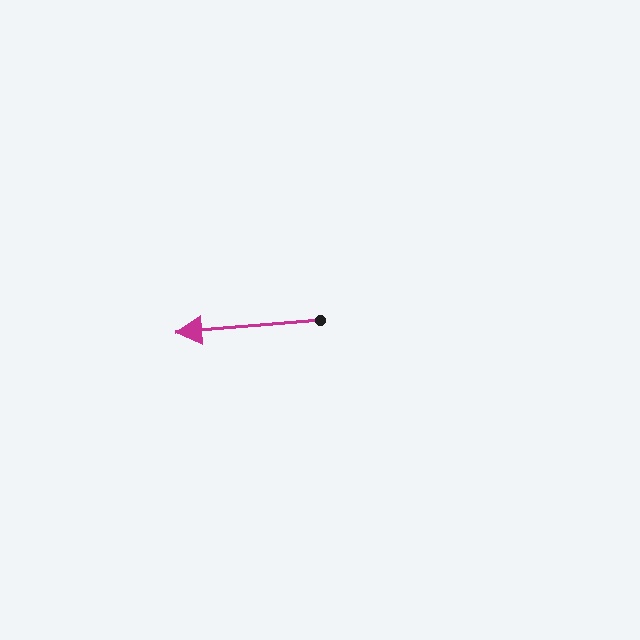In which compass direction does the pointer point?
West.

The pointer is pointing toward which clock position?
Roughly 9 o'clock.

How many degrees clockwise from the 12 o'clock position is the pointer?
Approximately 265 degrees.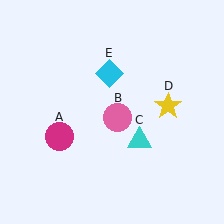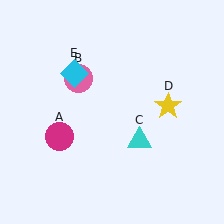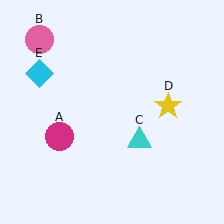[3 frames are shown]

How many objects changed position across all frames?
2 objects changed position: pink circle (object B), cyan diamond (object E).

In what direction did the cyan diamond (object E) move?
The cyan diamond (object E) moved left.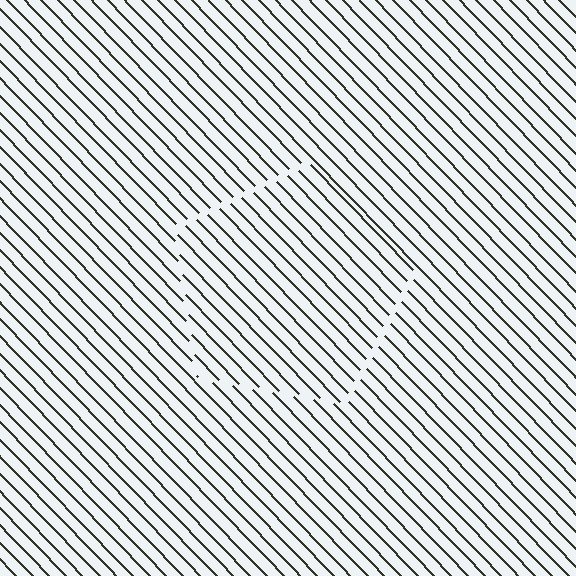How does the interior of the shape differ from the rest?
The interior of the shape contains the same grating, shifted by half a period — the contour is defined by the phase discontinuity where line-ends from the inner and outer gratings abut.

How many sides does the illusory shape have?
5 sides — the line-ends trace a pentagon.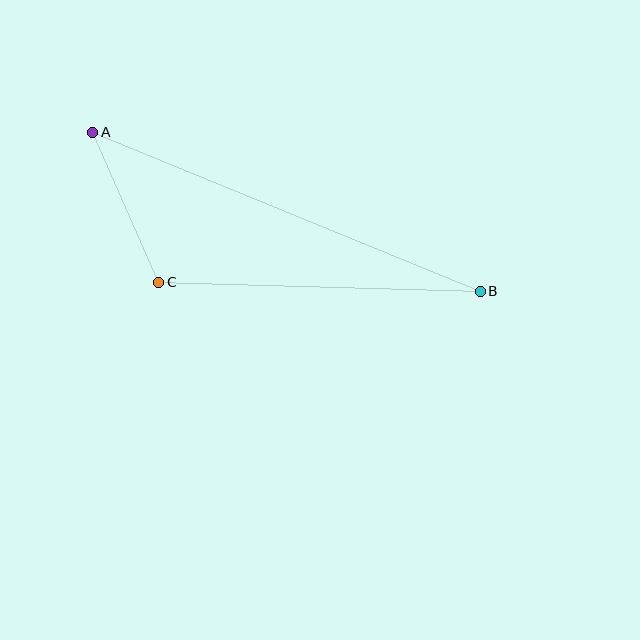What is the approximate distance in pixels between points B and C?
The distance between B and C is approximately 321 pixels.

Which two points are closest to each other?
Points A and C are closest to each other.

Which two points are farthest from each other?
Points A and B are farthest from each other.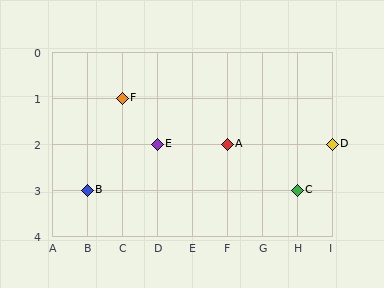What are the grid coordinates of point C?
Point C is at grid coordinates (H, 3).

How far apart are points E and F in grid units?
Points E and F are 1 column and 1 row apart (about 1.4 grid units diagonally).